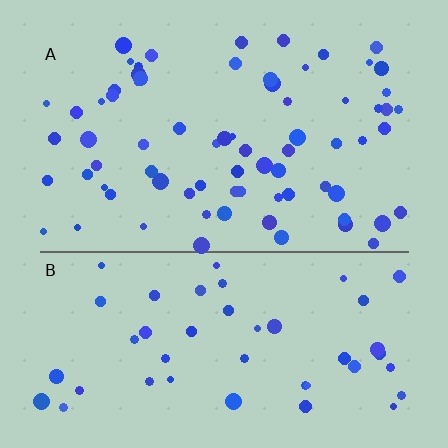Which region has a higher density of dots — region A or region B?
A (the top).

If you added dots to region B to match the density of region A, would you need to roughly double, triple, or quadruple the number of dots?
Approximately double.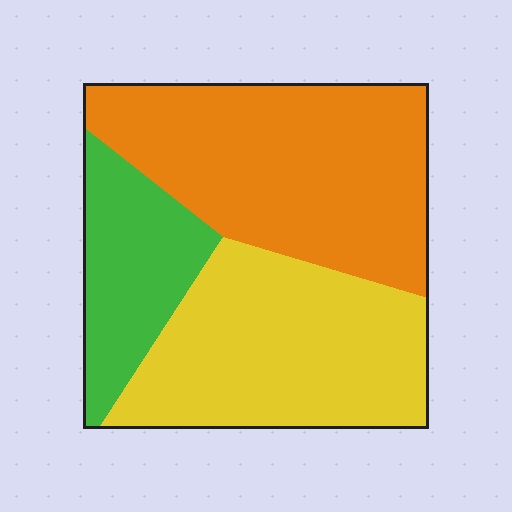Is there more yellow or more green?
Yellow.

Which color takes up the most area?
Orange, at roughly 45%.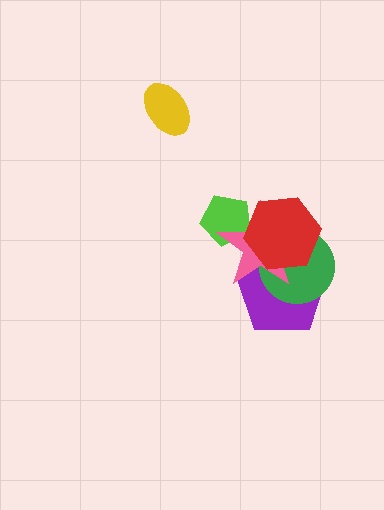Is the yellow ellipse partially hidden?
No, no other shape covers it.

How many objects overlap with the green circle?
3 objects overlap with the green circle.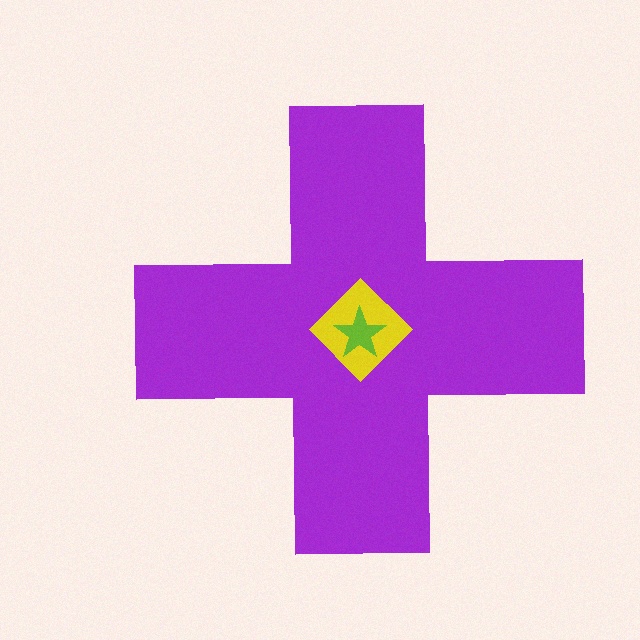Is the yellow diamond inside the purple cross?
Yes.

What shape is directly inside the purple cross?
The yellow diamond.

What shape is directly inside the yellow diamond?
The lime star.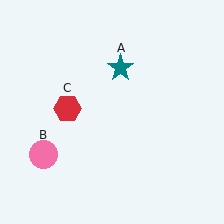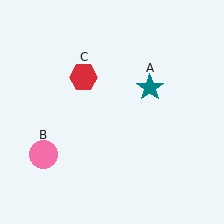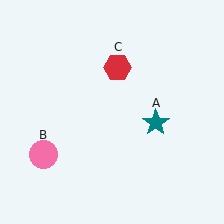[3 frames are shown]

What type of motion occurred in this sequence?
The teal star (object A), red hexagon (object C) rotated clockwise around the center of the scene.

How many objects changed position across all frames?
2 objects changed position: teal star (object A), red hexagon (object C).